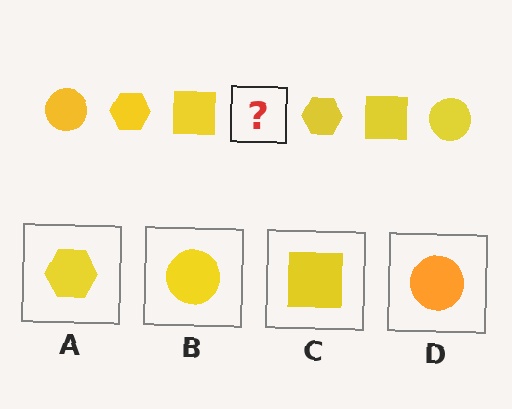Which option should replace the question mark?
Option B.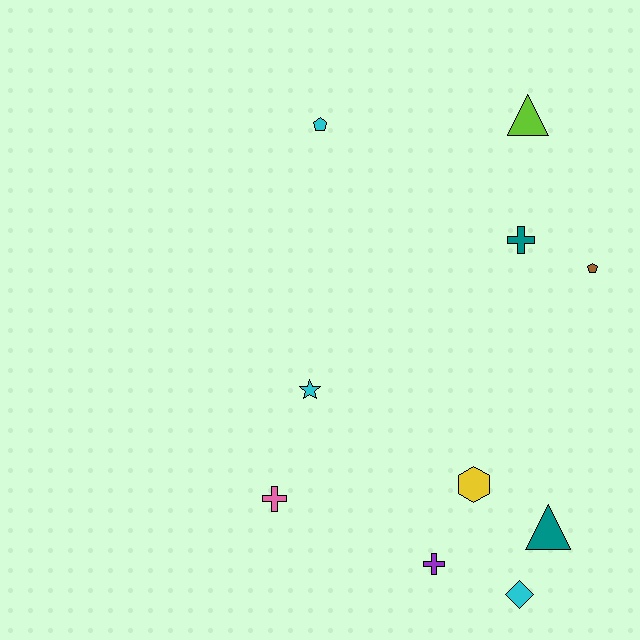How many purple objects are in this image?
There is 1 purple object.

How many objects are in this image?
There are 10 objects.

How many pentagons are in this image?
There are 2 pentagons.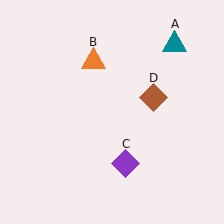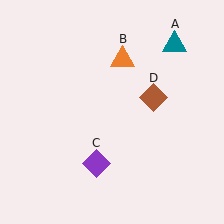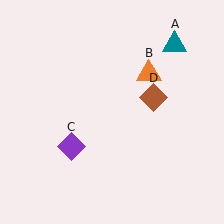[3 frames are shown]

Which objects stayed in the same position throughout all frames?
Teal triangle (object A) and brown diamond (object D) remained stationary.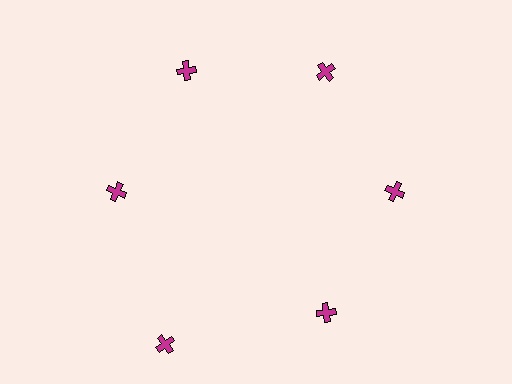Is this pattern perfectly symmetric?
No. The 6 magenta crosses are arranged in a ring, but one element near the 7 o'clock position is pushed outward from the center, breaking the 6-fold rotational symmetry.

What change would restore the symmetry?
The symmetry would be restored by moving it inward, back onto the ring so that all 6 crosses sit at equal angles and equal distance from the center.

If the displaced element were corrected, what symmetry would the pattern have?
It would have 6-fold rotational symmetry — the pattern would map onto itself every 60 degrees.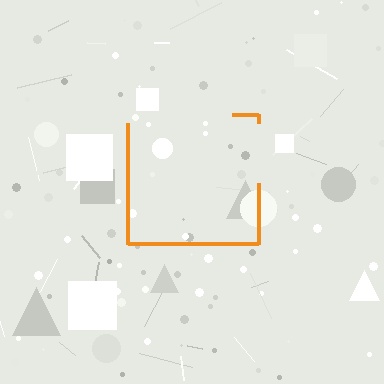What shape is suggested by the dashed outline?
The dashed outline suggests a square.